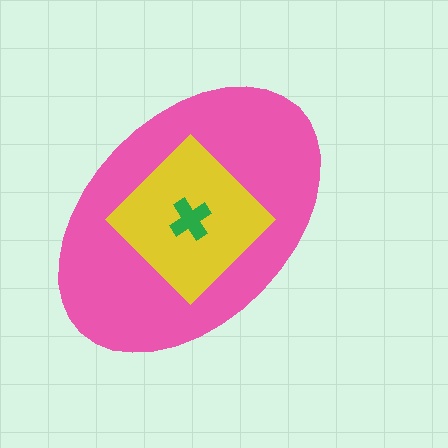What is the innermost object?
The green cross.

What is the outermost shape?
The pink ellipse.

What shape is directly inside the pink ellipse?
The yellow diamond.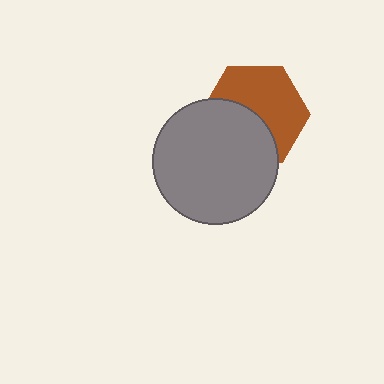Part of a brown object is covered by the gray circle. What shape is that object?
It is a hexagon.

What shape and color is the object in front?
The object in front is a gray circle.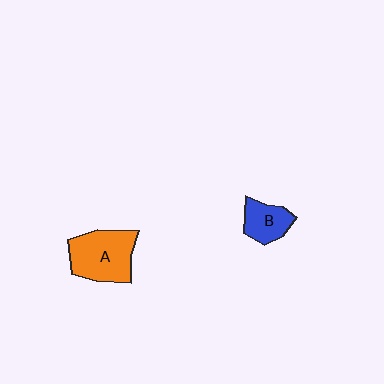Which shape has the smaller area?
Shape B (blue).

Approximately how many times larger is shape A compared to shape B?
Approximately 1.8 times.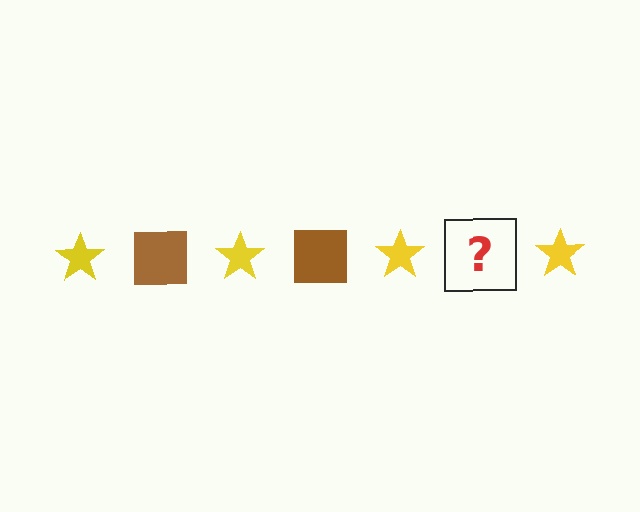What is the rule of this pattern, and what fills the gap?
The rule is that the pattern alternates between yellow star and brown square. The gap should be filled with a brown square.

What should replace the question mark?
The question mark should be replaced with a brown square.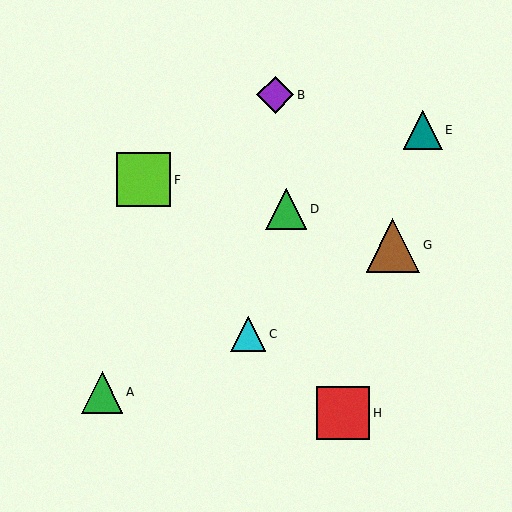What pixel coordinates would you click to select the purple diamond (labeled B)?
Click at (275, 95) to select the purple diamond B.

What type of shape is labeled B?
Shape B is a purple diamond.